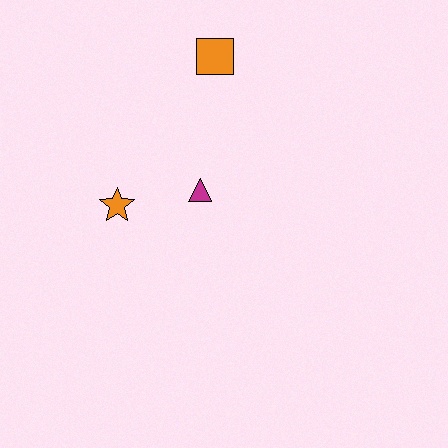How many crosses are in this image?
There are no crosses.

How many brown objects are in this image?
There are no brown objects.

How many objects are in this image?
There are 3 objects.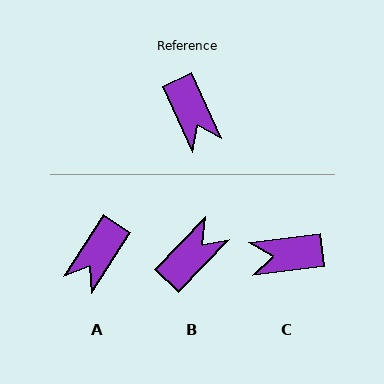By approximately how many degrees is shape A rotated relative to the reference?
Approximately 57 degrees clockwise.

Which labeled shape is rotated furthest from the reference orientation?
B, about 112 degrees away.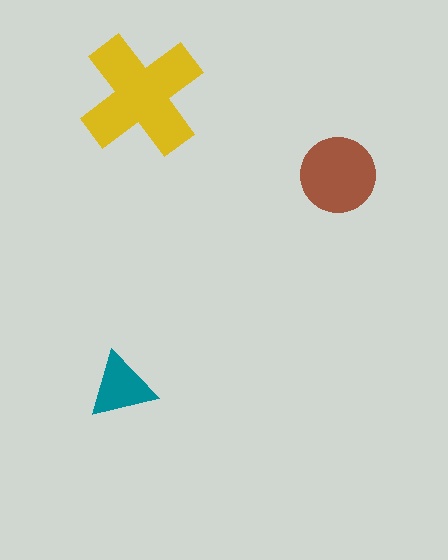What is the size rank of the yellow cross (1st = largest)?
1st.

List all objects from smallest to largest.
The teal triangle, the brown circle, the yellow cross.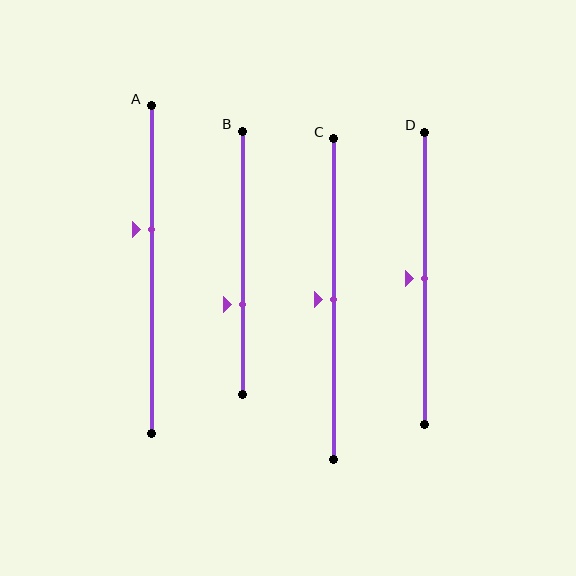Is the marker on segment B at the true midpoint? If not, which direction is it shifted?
No, the marker on segment B is shifted downward by about 16% of the segment length.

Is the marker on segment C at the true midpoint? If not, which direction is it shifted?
Yes, the marker on segment C is at the true midpoint.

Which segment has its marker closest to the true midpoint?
Segment C has its marker closest to the true midpoint.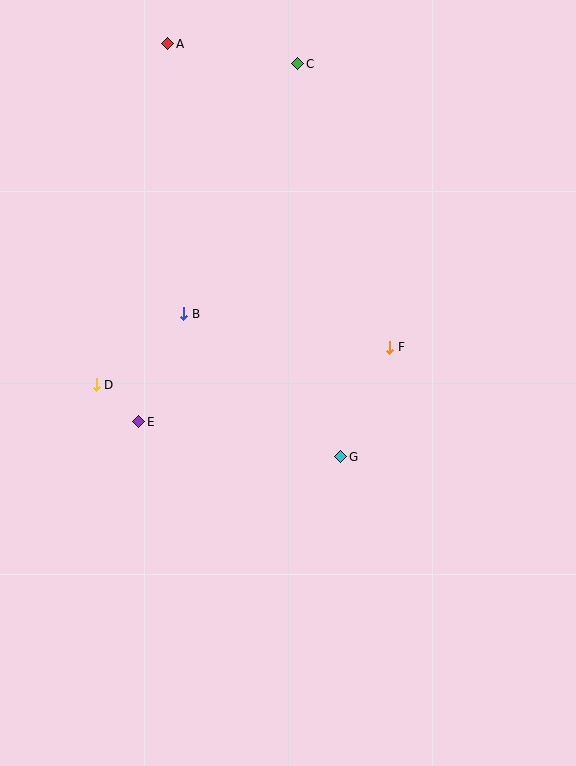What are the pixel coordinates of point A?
Point A is at (168, 44).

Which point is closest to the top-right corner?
Point C is closest to the top-right corner.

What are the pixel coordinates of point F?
Point F is at (390, 347).